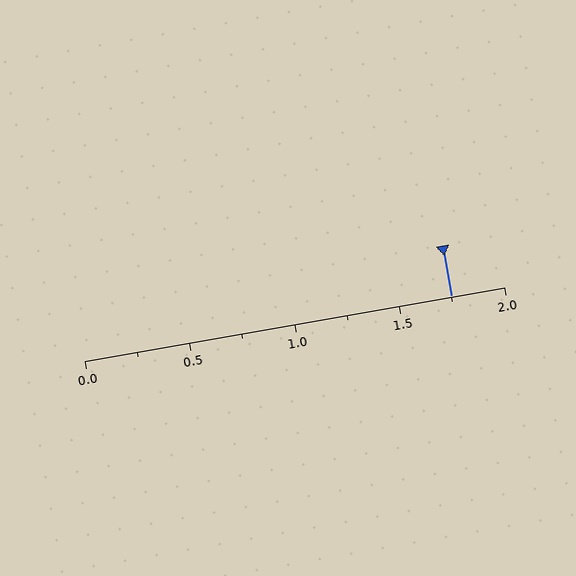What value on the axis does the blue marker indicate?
The marker indicates approximately 1.75.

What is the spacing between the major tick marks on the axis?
The major ticks are spaced 0.5 apart.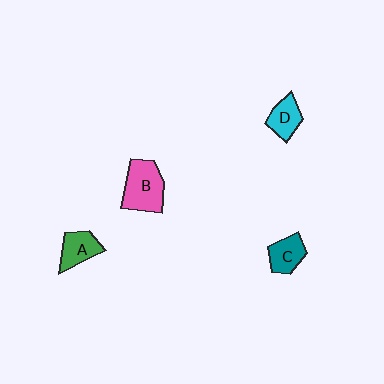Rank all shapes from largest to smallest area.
From largest to smallest: B (pink), A (green), C (teal), D (cyan).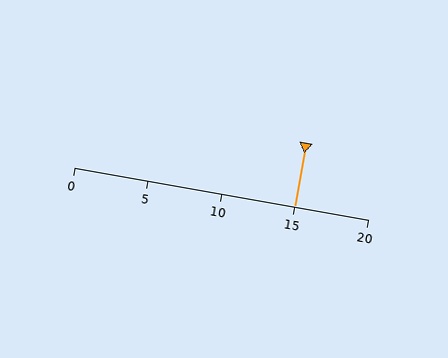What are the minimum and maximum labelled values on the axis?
The axis runs from 0 to 20.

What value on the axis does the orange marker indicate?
The marker indicates approximately 15.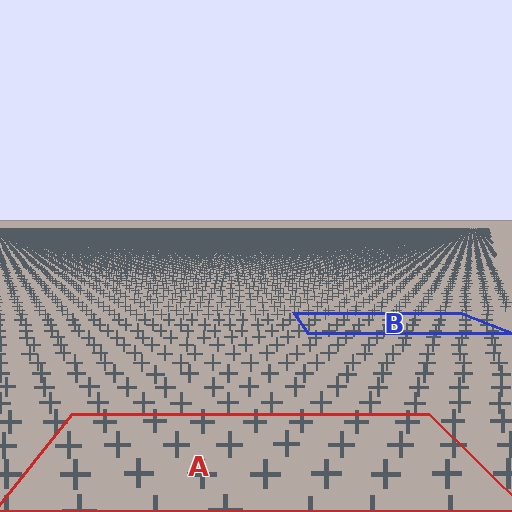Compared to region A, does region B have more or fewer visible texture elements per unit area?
Region B has more texture elements per unit area — they are packed more densely because it is farther away.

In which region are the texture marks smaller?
The texture marks are smaller in region B, because it is farther away.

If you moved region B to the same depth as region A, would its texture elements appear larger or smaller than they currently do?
They would appear larger. At a closer depth, the same texture elements are projected at a bigger on-screen size.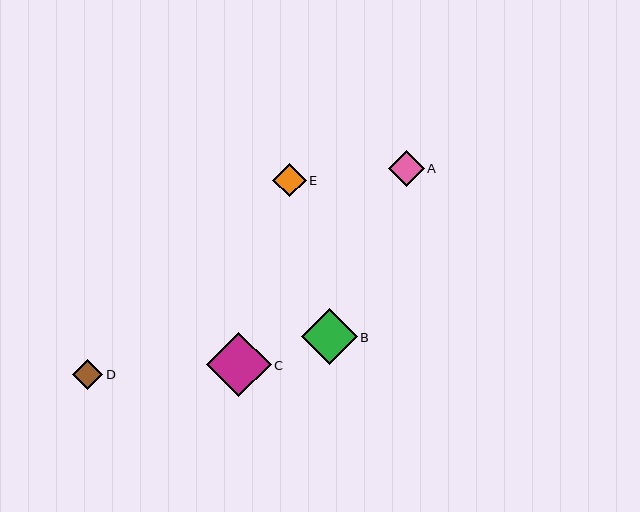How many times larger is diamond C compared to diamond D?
Diamond C is approximately 2.2 times the size of diamond D.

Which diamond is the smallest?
Diamond D is the smallest with a size of approximately 30 pixels.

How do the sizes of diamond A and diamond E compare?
Diamond A and diamond E are approximately the same size.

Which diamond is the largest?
Diamond C is the largest with a size of approximately 65 pixels.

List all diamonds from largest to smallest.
From largest to smallest: C, B, A, E, D.